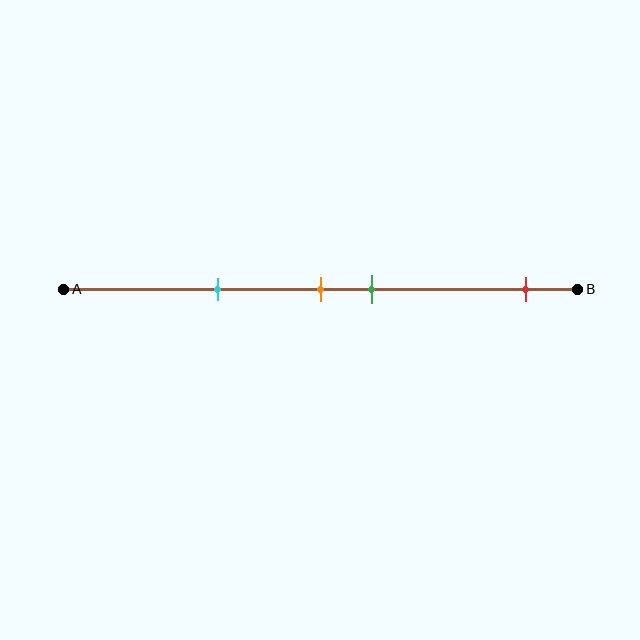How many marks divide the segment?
There are 4 marks dividing the segment.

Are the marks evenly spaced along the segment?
No, the marks are not evenly spaced.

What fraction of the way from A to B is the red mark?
The red mark is approximately 90% (0.9) of the way from A to B.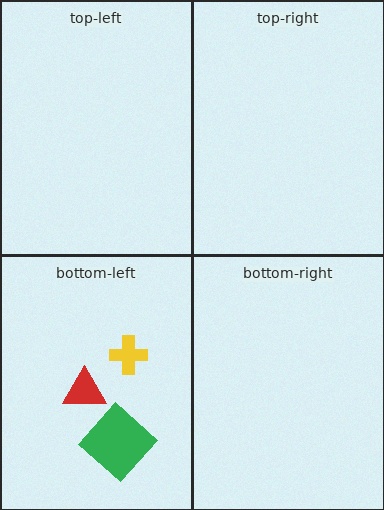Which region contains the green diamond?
The bottom-left region.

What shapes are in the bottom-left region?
The yellow cross, the green diamond, the red triangle.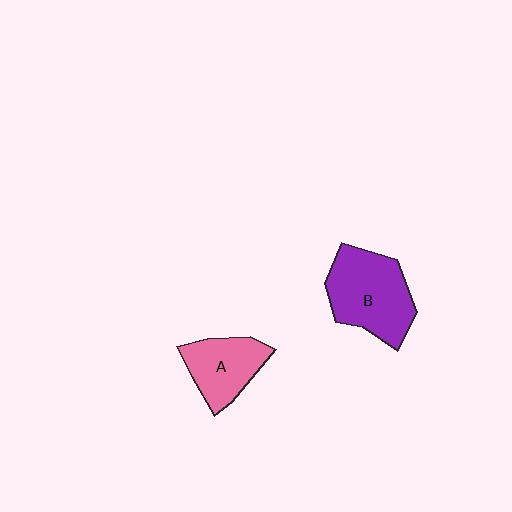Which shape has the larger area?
Shape B (purple).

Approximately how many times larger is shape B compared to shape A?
Approximately 1.4 times.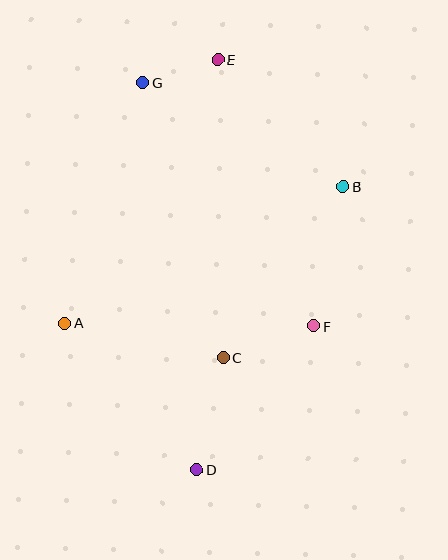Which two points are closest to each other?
Points E and G are closest to each other.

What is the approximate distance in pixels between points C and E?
The distance between C and E is approximately 298 pixels.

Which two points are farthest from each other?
Points D and E are farthest from each other.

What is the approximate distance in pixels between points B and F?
The distance between B and F is approximately 142 pixels.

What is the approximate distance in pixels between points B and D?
The distance between B and D is approximately 319 pixels.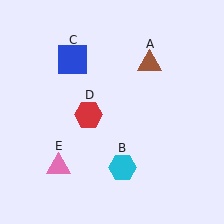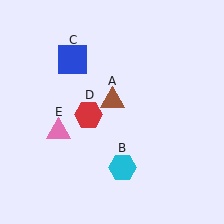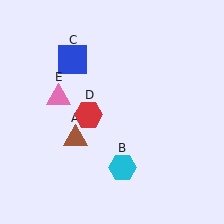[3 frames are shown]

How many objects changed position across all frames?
2 objects changed position: brown triangle (object A), pink triangle (object E).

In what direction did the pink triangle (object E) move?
The pink triangle (object E) moved up.